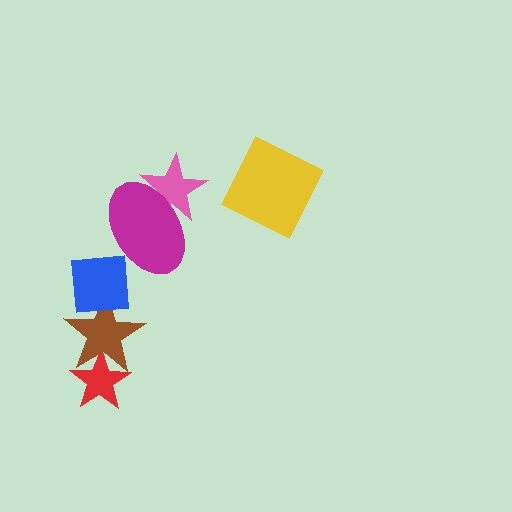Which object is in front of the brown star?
The blue square is in front of the brown star.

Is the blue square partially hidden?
Yes, it is partially covered by another shape.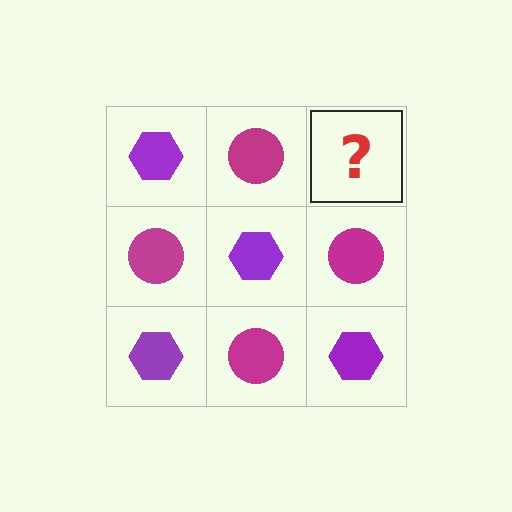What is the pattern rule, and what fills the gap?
The rule is that it alternates purple hexagon and magenta circle in a checkerboard pattern. The gap should be filled with a purple hexagon.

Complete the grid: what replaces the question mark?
The question mark should be replaced with a purple hexagon.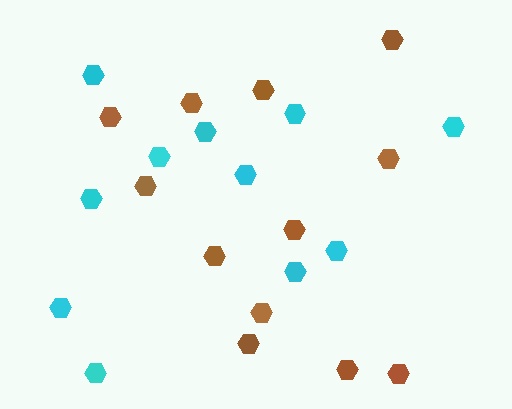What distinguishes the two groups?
There are 2 groups: one group of brown hexagons (12) and one group of cyan hexagons (11).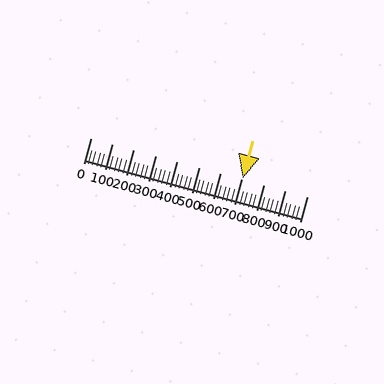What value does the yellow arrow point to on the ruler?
The yellow arrow points to approximately 703.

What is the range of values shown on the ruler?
The ruler shows values from 0 to 1000.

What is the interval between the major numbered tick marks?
The major tick marks are spaced 100 units apart.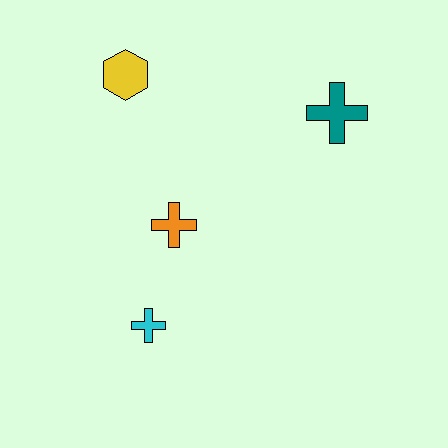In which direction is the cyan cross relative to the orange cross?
The cyan cross is below the orange cross.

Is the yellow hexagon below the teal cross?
No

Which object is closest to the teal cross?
The orange cross is closest to the teal cross.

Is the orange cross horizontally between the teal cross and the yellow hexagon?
Yes